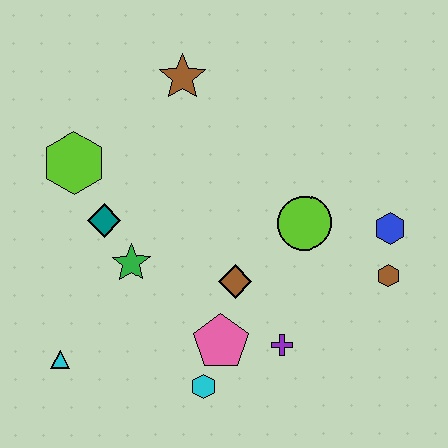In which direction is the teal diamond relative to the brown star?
The teal diamond is below the brown star.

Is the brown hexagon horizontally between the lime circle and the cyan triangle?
No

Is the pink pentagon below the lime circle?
Yes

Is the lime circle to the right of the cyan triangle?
Yes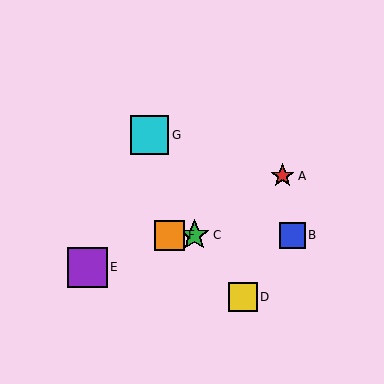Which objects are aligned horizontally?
Objects B, C, F are aligned horizontally.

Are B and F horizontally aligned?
Yes, both are at y≈235.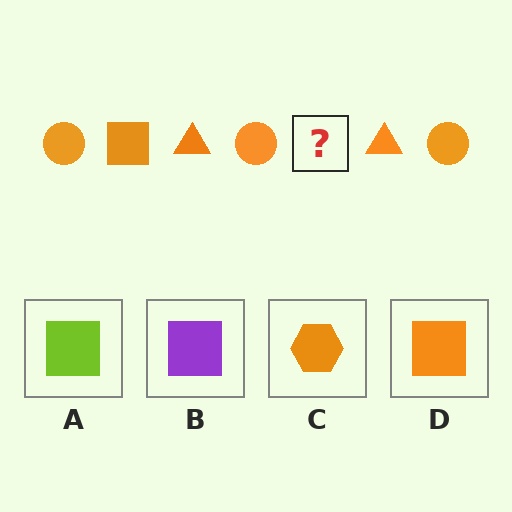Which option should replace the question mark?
Option D.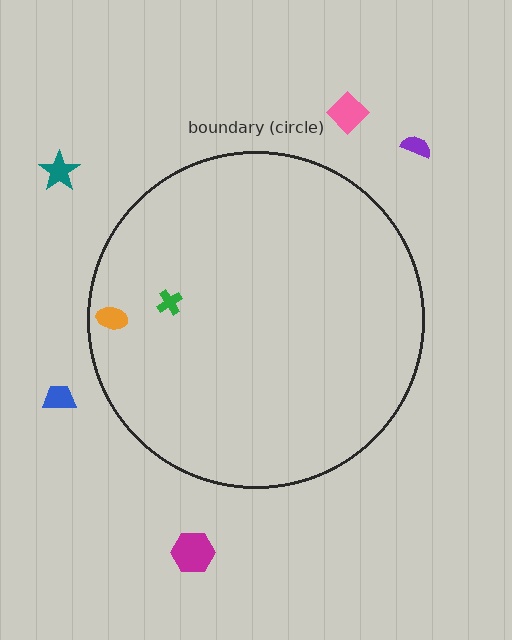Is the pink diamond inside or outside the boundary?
Outside.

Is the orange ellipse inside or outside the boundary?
Inside.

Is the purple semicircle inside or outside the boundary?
Outside.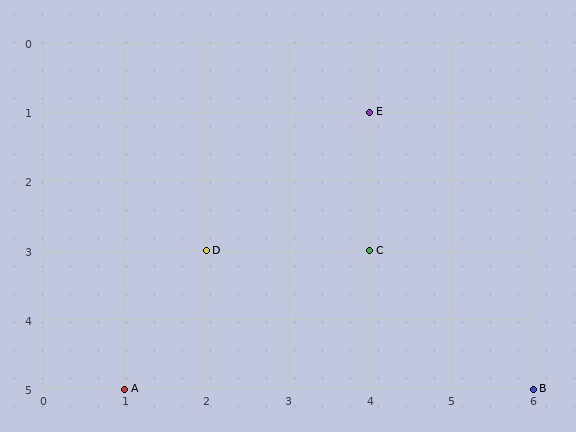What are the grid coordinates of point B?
Point B is at grid coordinates (6, 5).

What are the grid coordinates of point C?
Point C is at grid coordinates (4, 3).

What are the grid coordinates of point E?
Point E is at grid coordinates (4, 1).